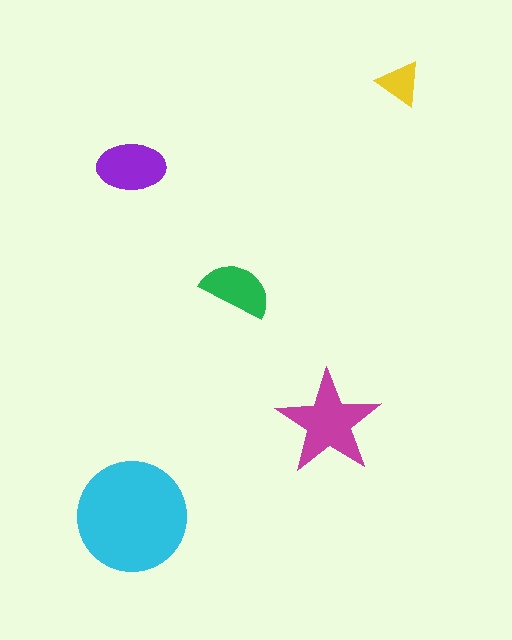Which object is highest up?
The yellow triangle is topmost.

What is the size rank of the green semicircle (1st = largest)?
4th.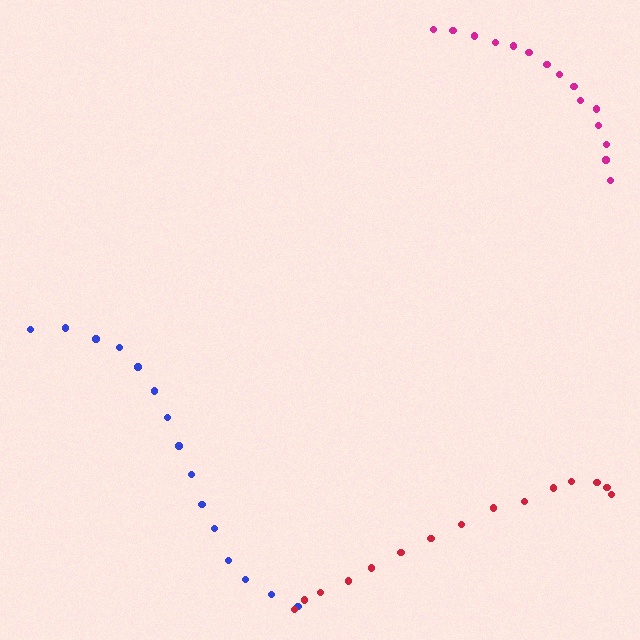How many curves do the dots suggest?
There are 3 distinct paths.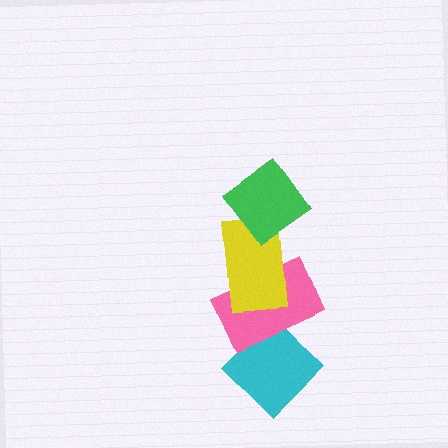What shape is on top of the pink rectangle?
The yellow rectangle is on top of the pink rectangle.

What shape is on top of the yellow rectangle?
The green diamond is on top of the yellow rectangle.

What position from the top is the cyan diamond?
The cyan diamond is 4th from the top.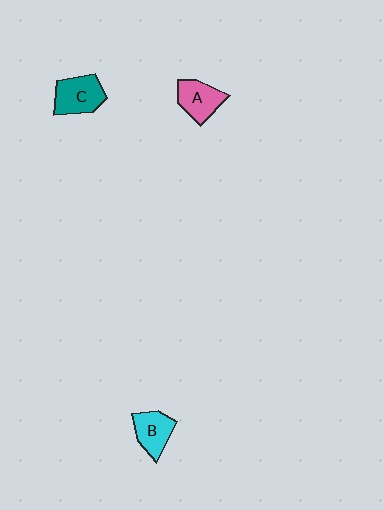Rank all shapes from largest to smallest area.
From largest to smallest: C (teal), A (pink), B (cyan).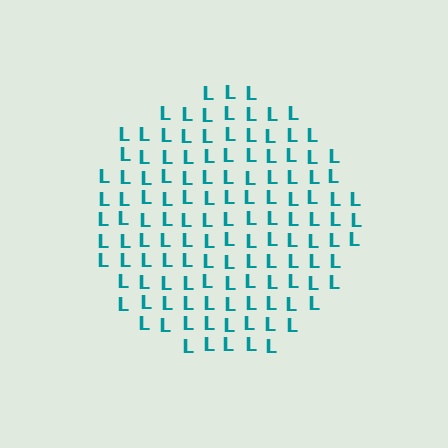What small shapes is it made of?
It is made of small letter L's.